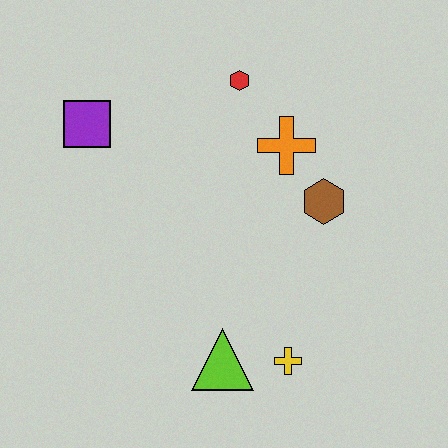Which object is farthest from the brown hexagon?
The purple square is farthest from the brown hexagon.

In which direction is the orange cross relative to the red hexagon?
The orange cross is below the red hexagon.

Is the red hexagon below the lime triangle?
No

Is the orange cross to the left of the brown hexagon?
Yes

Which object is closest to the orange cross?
The brown hexagon is closest to the orange cross.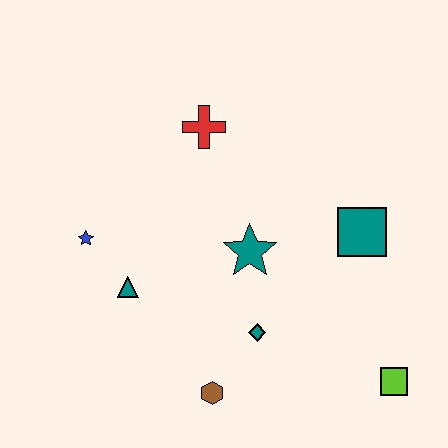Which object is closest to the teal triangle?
The blue star is closest to the teal triangle.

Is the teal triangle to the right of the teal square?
No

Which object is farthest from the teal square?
The blue star is farthest from the teal square.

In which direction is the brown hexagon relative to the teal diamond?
The brown hexagon is below the teal diamond.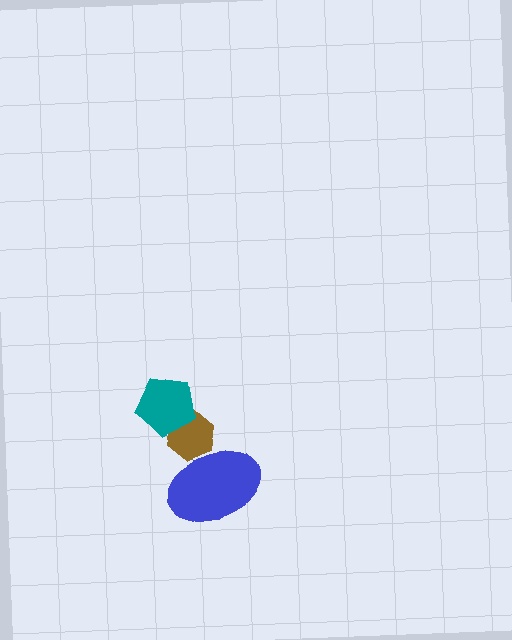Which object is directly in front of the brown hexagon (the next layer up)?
The teal pentagon is directly in front of the brown hexagon.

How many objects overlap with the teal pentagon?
1 object overlaps with the teal pentagon.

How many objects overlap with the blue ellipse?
1 object overlaps with the blue ellipse.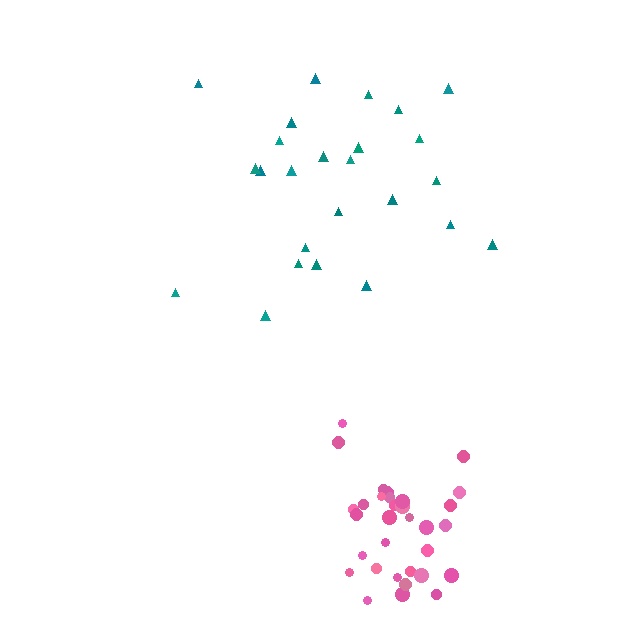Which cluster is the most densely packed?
Pink.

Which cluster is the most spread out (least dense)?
Teal.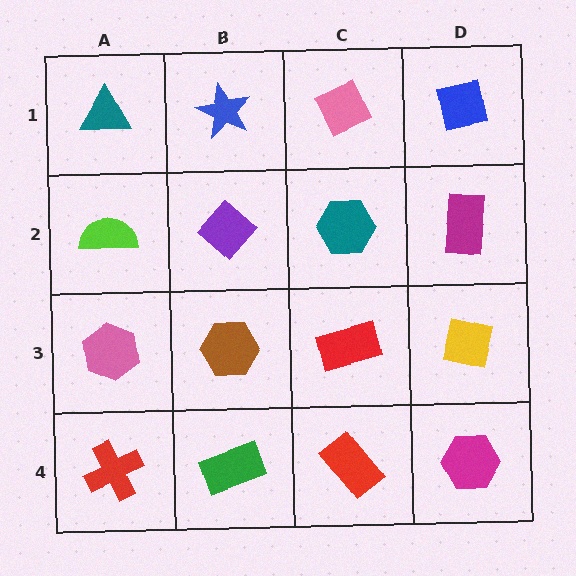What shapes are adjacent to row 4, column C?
A red rectangle (row 3, column C), a green rectangle (row 4, column B), a magenta hexagon (row 4, column D).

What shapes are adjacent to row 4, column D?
A yellow square (row 3, column D), a red rectangle (row 4, column C).